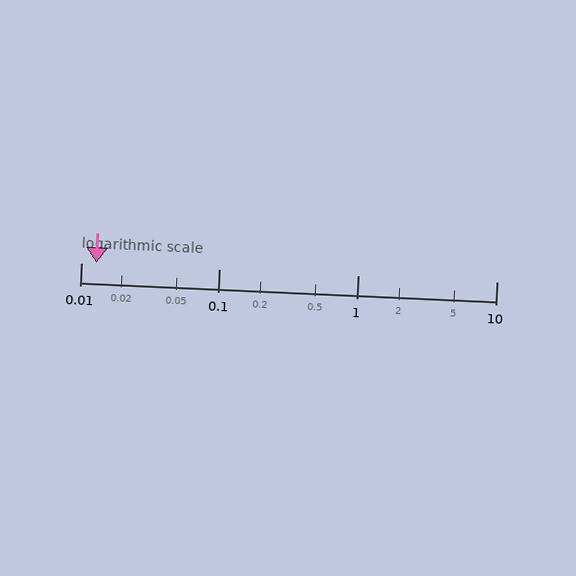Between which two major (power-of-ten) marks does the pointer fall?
The pointer is between 0.01 and 0.1.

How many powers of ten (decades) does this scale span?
The scale spans 3 decades, from 0.01 to 10.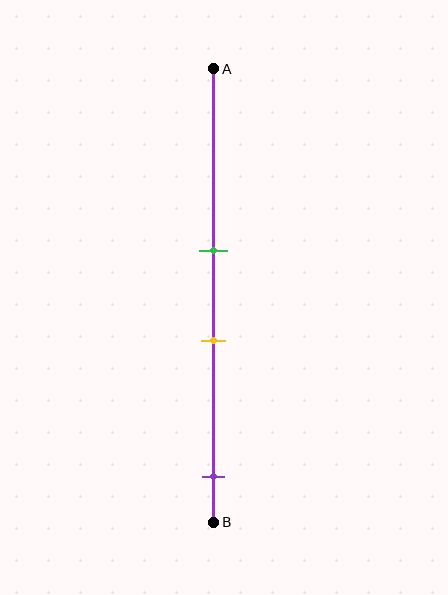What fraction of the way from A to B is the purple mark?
The purple mark is approximately 90% (0.9) of the way from A to B.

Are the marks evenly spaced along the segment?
No, the marks are not evenly spaced.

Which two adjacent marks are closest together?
The green and yellow marks are the closest adjacent pair.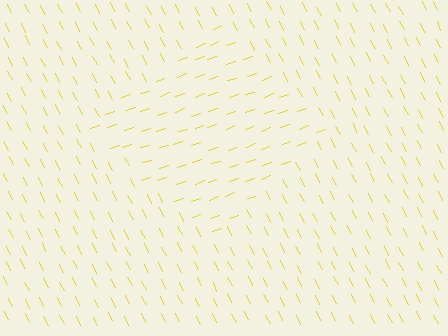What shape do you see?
I see a diamond.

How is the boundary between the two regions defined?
The boundary is defined purely by a change in line orientation (approximately 82 degrees difference). All lines are the same color and thickness.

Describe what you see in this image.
The image is filled with small yellow line segments. A diamond region in the image has lines oriented differently from the surrounding lines, creating a visible texture boundary.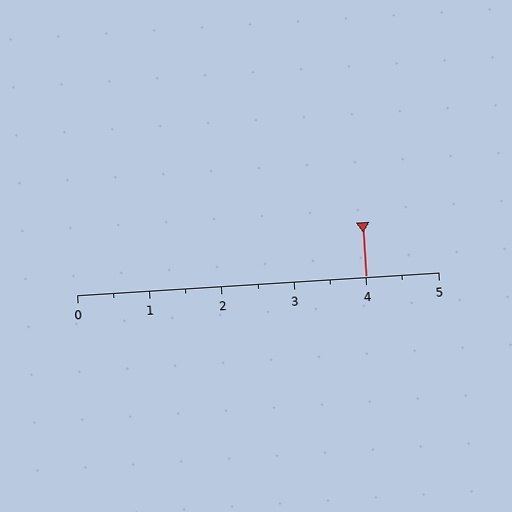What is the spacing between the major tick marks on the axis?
The major ticks are spaced 1 apart.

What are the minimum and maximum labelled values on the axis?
The axis runs from 0 to 5.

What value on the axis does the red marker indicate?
The marker indicates approximately 4.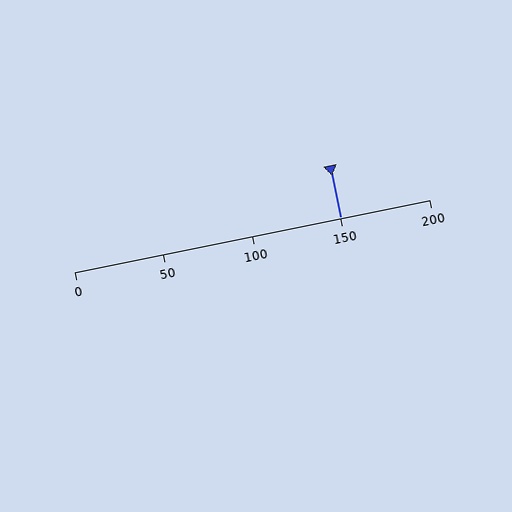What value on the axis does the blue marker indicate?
The marker indicates approximately 150.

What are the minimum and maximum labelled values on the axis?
The axis runs from 0 to 200.